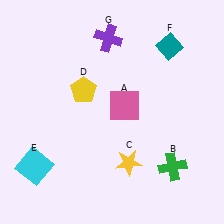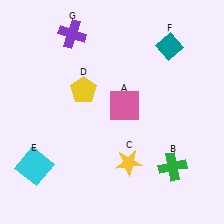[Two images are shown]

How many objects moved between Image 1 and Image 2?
1 object moved between the two images.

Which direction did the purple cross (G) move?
The purple cross (G) moved left.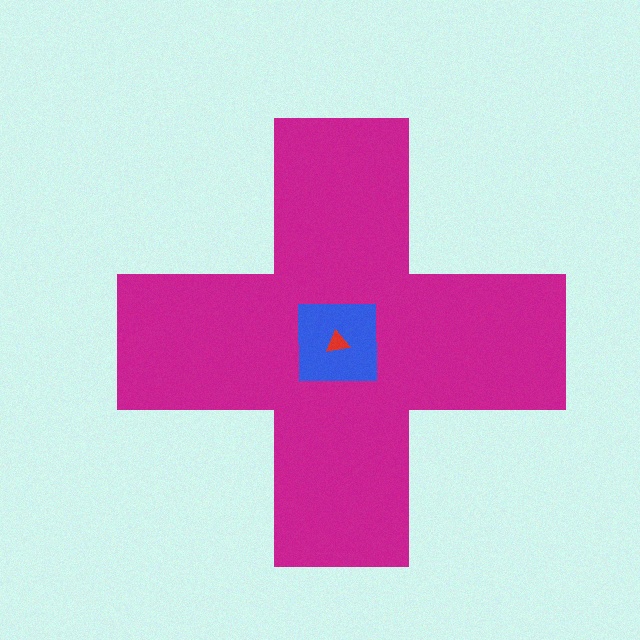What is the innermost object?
The red triangle.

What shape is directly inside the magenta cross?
The blue square.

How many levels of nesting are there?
3.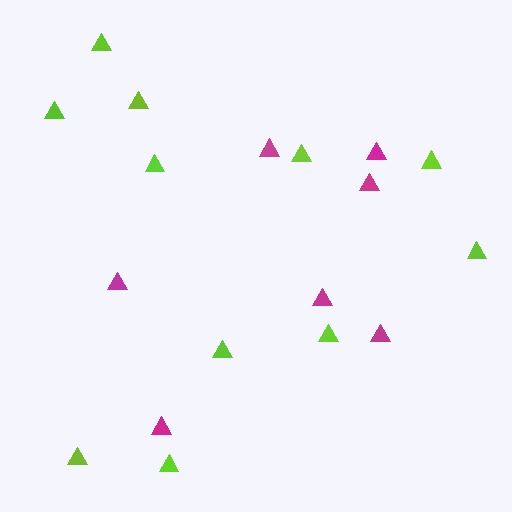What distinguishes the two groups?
There are 2 groups: one group of lime triangles (11) and one group of magenta triangles (7).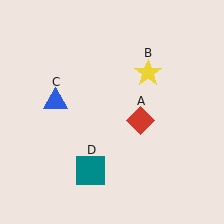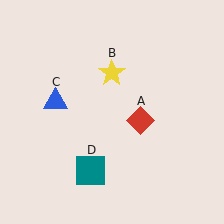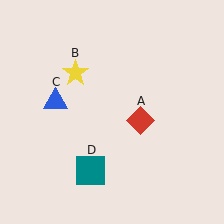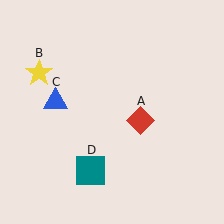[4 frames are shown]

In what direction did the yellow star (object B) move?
The yellow star (object B) moved left.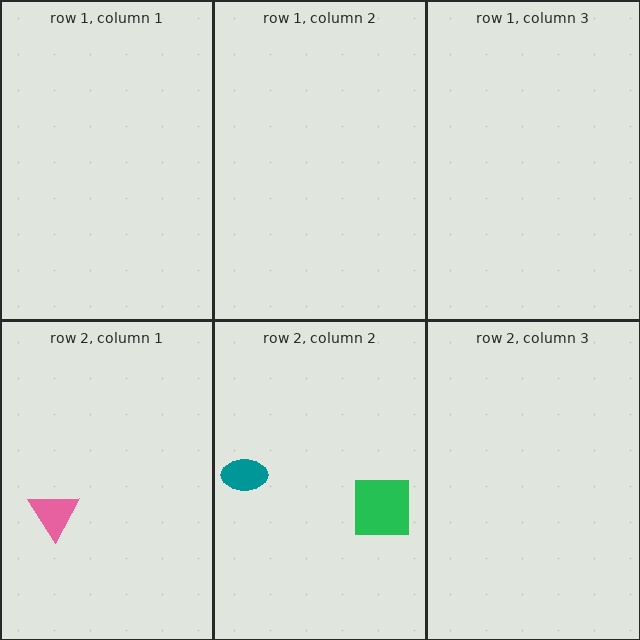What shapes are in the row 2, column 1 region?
The pink triangle.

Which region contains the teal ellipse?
The row 2, column 2 region.